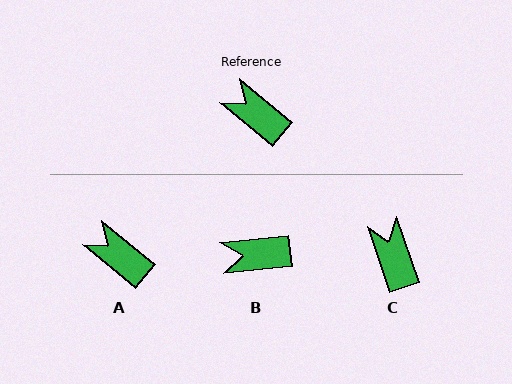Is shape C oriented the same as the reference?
No, it is off by about 32 degrees.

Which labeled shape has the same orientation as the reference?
A.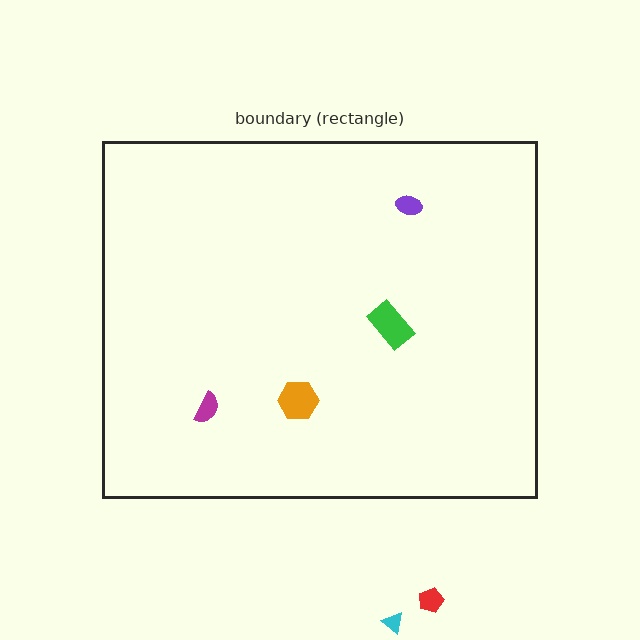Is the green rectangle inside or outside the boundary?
Inside.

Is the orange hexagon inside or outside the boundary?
Inside.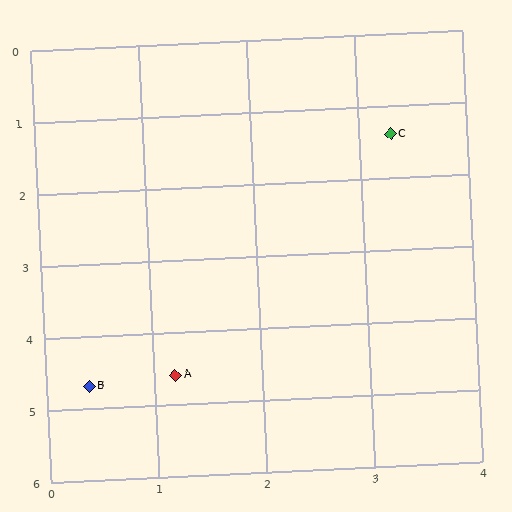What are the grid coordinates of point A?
Point A is at approximately (1.2, 4.6).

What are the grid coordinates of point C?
Point C is at approximately (3.3, 1.4).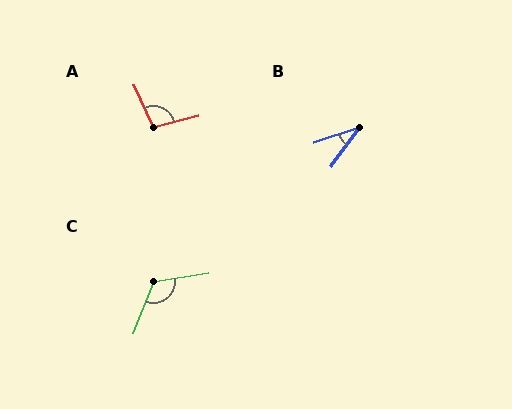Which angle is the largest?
C, at approximately 121 degrees.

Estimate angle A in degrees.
Approximately 100 degrees.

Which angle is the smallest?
B, at approximately 36 degrees.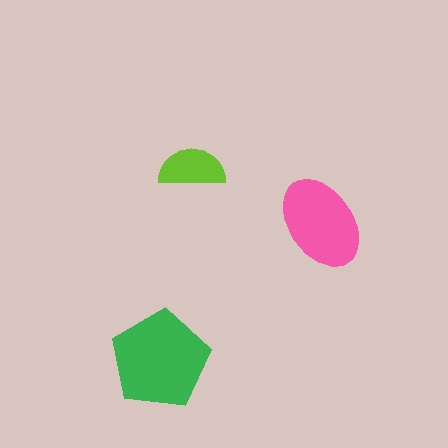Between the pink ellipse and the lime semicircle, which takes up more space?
The pink ellipse.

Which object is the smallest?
The lime semicircle.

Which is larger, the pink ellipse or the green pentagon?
The green pentagon.